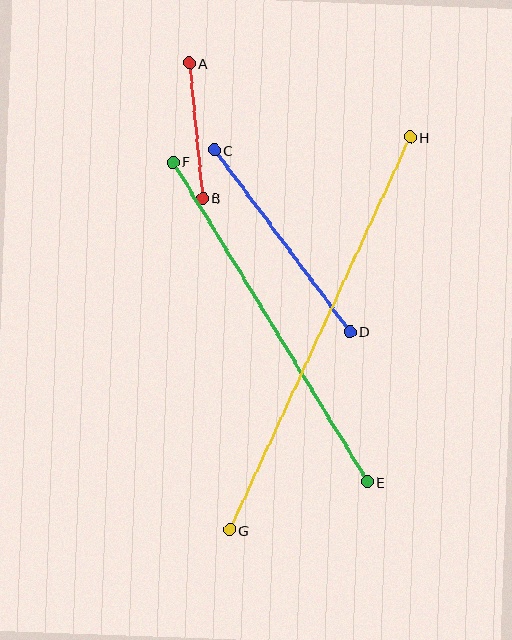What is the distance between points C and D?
The distance is approximately 227 pixels.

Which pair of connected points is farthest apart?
Points G and H are farthest apart.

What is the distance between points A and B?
The distance is approximately 135 pixels.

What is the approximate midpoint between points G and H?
The midpoint is at approximately (320, 334) pixels.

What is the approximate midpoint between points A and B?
The midpoint is at approximately (196, 131) pixels.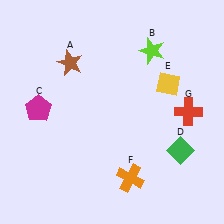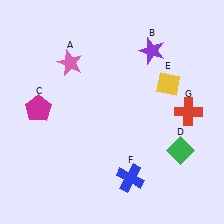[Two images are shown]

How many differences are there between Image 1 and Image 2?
There are 3 differences between the two images.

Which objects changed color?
A changed from brown to pink. B changed from lime to purple. F changed from orange to blue.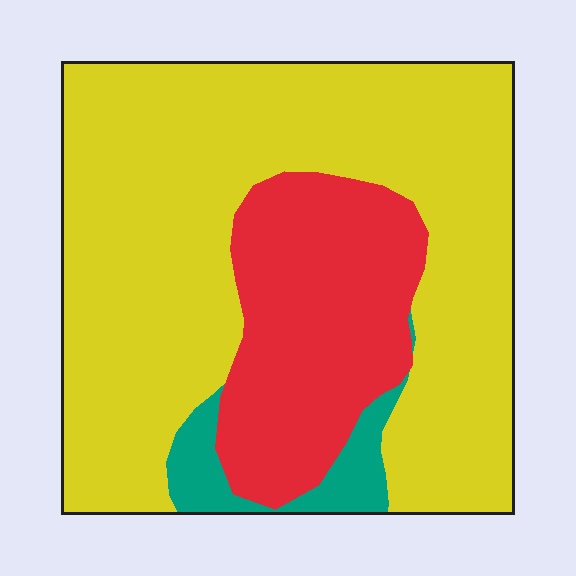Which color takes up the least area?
Teal, at roughly 5%.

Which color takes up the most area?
Yellow, at roughly 70%.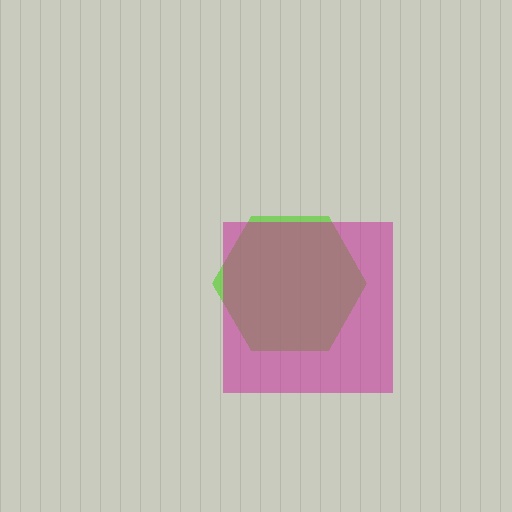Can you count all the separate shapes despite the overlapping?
Yes, there are 2 separate shapes.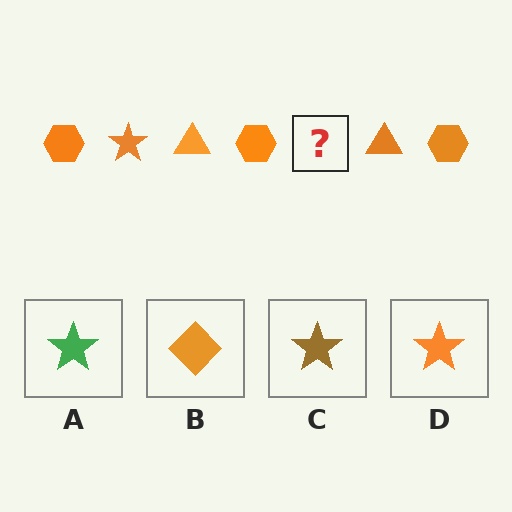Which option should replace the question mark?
Option D.